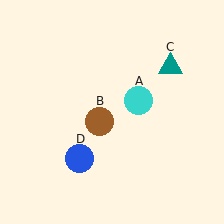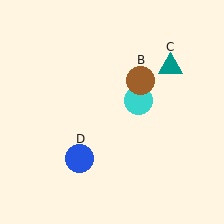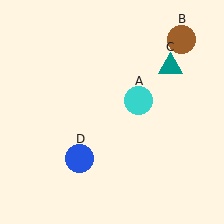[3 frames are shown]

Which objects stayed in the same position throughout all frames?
Cyan circle (object A) and teal triangle (object C) and blue circle (object D) remained stationary.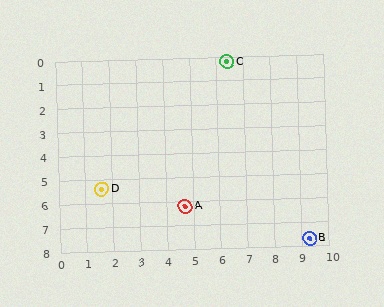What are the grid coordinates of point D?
Point D is at approximately (1.6, 5.4).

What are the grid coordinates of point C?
Point C is at approximately (6.4, 0.2).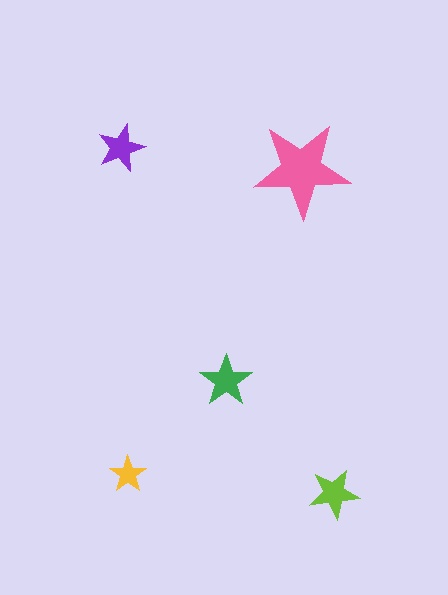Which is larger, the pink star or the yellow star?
The pink one.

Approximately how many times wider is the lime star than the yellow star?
About 1.5 times wider.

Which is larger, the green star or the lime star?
The green one.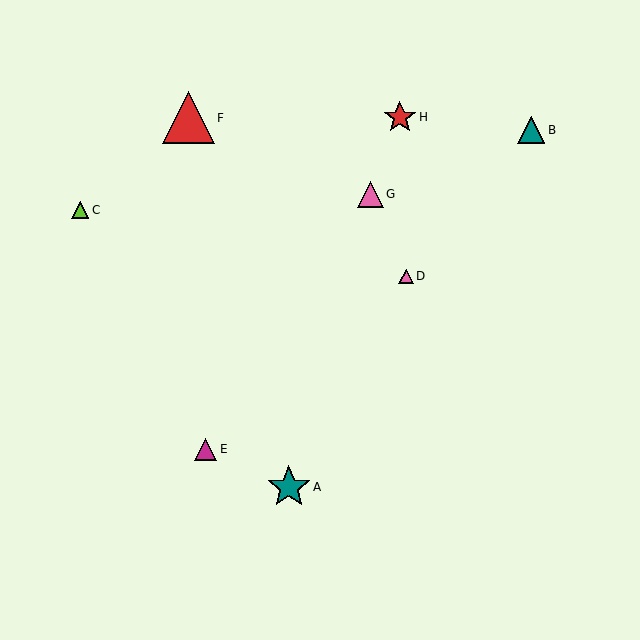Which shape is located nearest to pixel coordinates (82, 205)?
The lime triangle (labeled C) at (80, 210) is nearest to that location.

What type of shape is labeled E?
Shape E is a magenta triangle.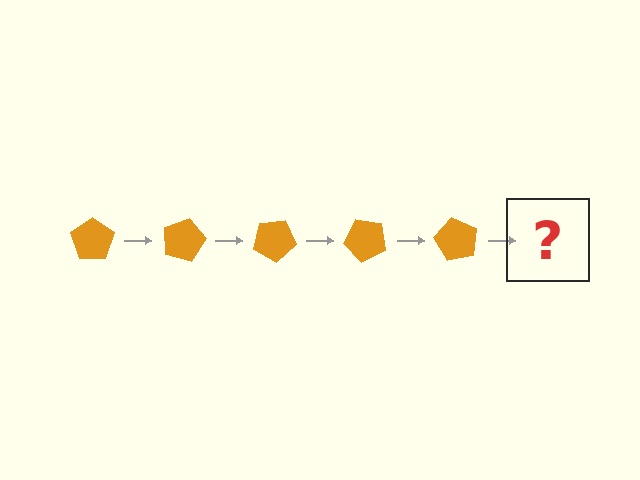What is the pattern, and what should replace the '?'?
The pattern is that the pentagon rotates 15 degrees each step. The '?' should be an orange pentagon rotated 75 degrees.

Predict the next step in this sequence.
The next step is an orange pentagon rotated 75 degrees.